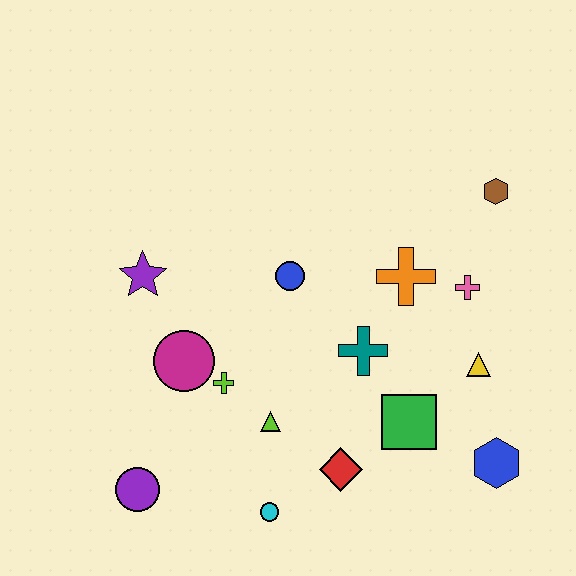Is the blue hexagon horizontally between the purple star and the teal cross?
No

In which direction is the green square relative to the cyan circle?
The green square is to the right of the cyan circle.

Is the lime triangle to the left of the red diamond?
Yes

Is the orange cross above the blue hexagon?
Yes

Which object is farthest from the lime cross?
The brown hexagon is farthest from the lime cross.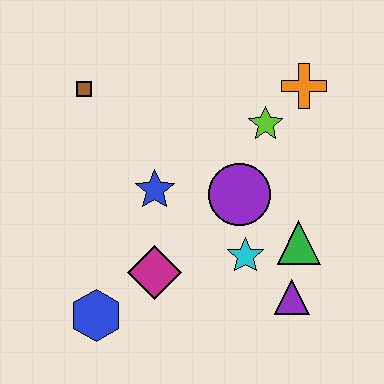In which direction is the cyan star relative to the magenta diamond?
The cyan star is to the right of the magenta diamond.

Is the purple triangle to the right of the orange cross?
No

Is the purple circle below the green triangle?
No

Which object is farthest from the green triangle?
The brown square is farthest from the green triangle.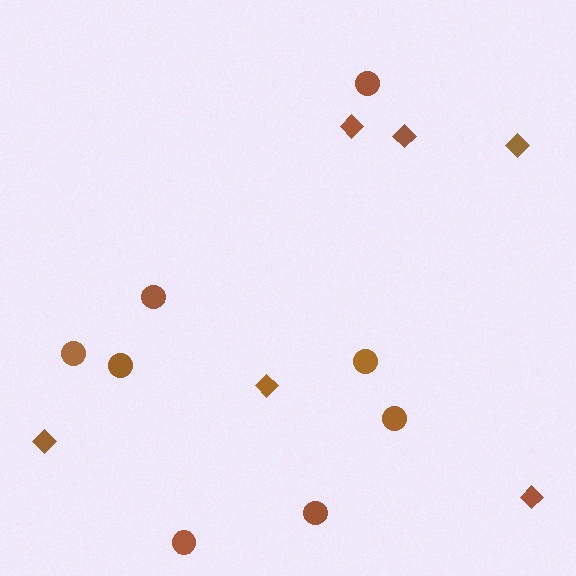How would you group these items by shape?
There are 2 groups: one group of diamonds (6) and one group of circles (8).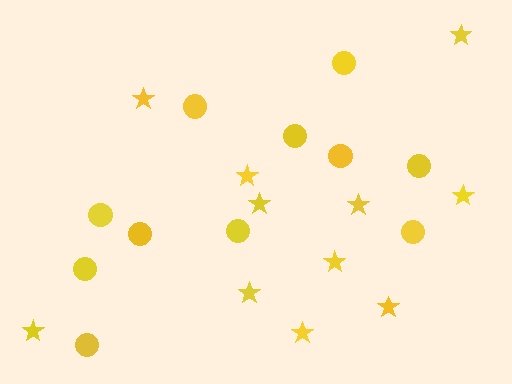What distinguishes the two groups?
There are 2 groups: one group of stars (11) and one group of circles (11).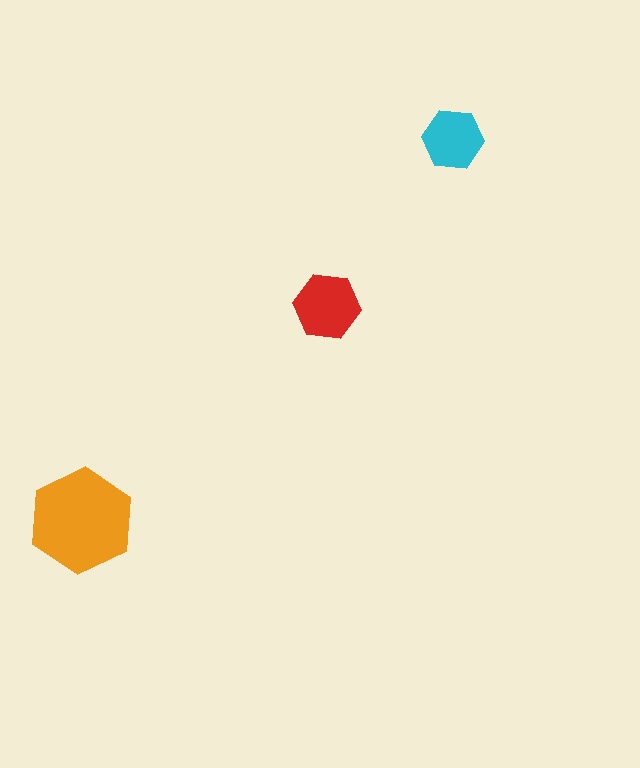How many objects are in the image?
There are 3 objects in the image.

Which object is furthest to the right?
The cyan hexagon is rightmost.